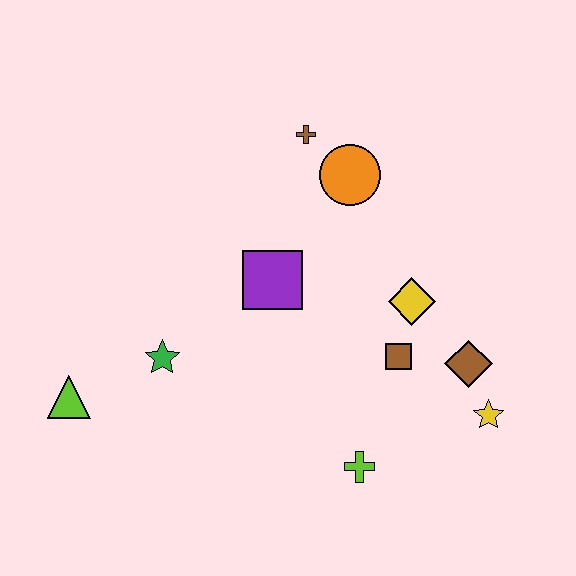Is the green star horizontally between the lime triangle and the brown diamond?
Yes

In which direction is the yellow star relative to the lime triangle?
The yellow star is to the right of the lime triangle.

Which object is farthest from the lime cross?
The brown cross is farthest from the lime cross.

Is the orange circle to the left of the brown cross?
No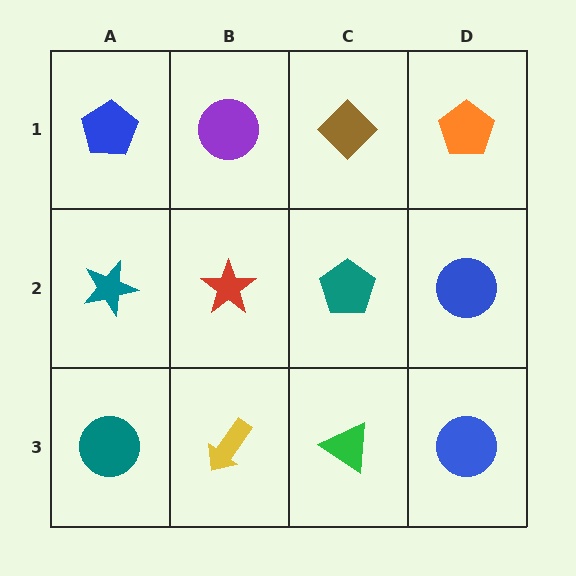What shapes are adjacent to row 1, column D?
A blue circle (row 2, column D), a brown diamond (row 1, column C).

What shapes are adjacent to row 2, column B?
A purple circle (row 1, column B), a yellow arrow (row 3, column B), a teal star (row 2, column A), a teal pentagon (row 2, column C).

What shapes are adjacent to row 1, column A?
A teal star (row 2, column A), a purple circle (row 1, column B).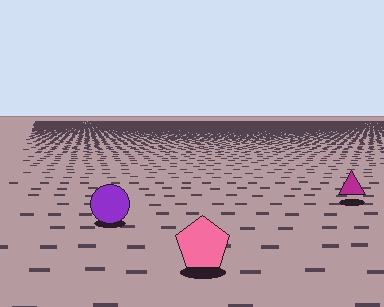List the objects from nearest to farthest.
From nearest to farthest: the pink pentagon, the purple circle, the magenta triangle.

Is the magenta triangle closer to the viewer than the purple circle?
No. The purple circle is closer — you can tell from the texture gradient: the ground texture is coarser near it.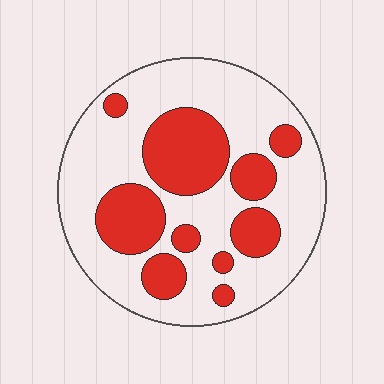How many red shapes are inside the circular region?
10.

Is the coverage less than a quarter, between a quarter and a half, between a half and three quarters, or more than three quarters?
Between a quarter and a half.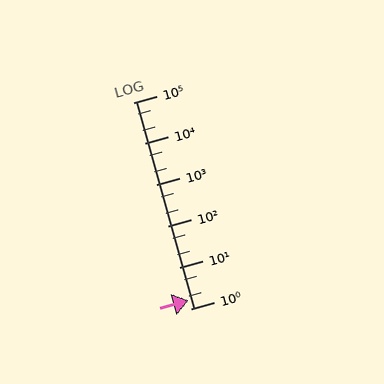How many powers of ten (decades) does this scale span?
The scale spans 5 decades, from 1 to 100000.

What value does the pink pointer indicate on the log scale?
The pointer indicates approximately 1.6.